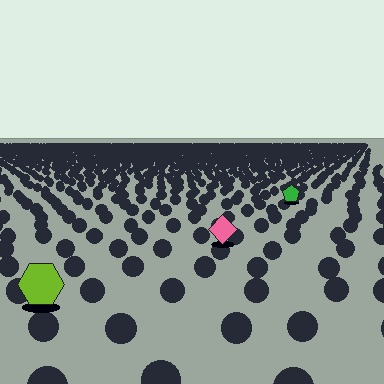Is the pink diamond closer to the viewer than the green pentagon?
Yes. The pink diamond is closer — you can tell from the texture gradient: the ground texture is coarser near it.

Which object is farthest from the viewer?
The green pentagon is farthest from the viewer. It appears smaller and the ground texture around it is denser.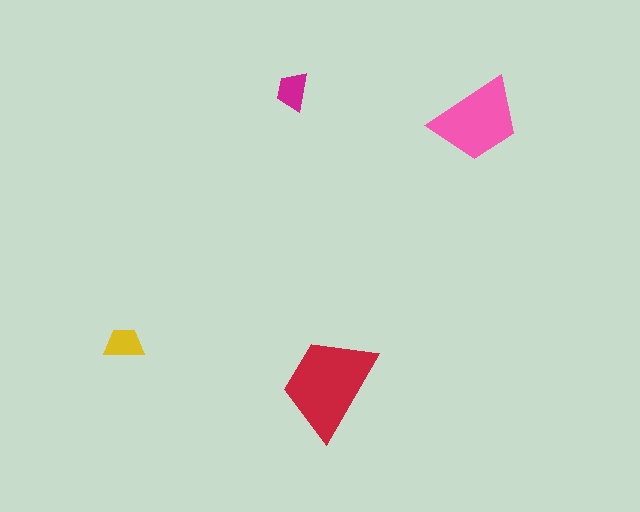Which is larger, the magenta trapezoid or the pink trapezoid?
The pink one.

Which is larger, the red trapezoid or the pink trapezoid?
The red one.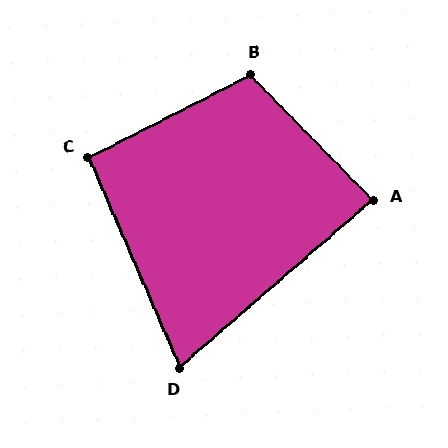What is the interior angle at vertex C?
Approximately 94 degrees (approximately right).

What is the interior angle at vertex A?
Approximately 86 degrees (approximately right).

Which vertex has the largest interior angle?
B, at approximately 108 degrees.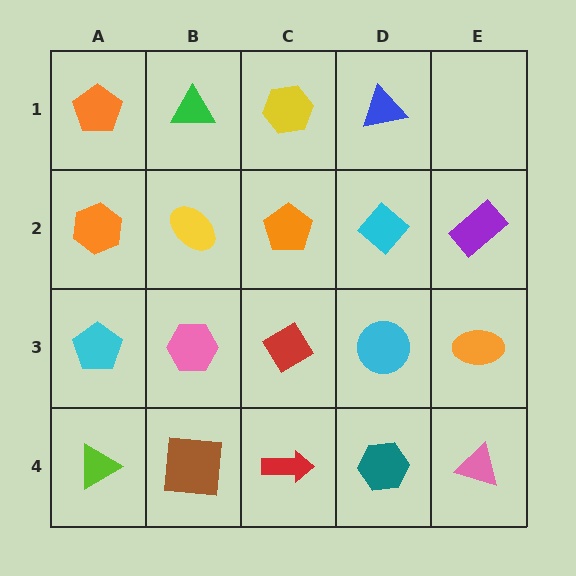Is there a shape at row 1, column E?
No, that cell is empty.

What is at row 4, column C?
A red arrow.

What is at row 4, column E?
A pink triangle.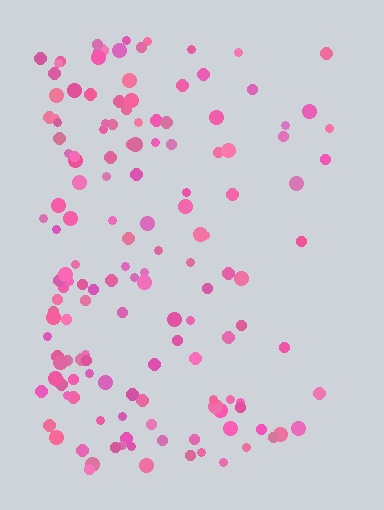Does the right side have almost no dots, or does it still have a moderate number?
Still a moderate number, just noticeably fewer than the left.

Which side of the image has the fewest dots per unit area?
The right.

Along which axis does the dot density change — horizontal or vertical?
Horizontal.